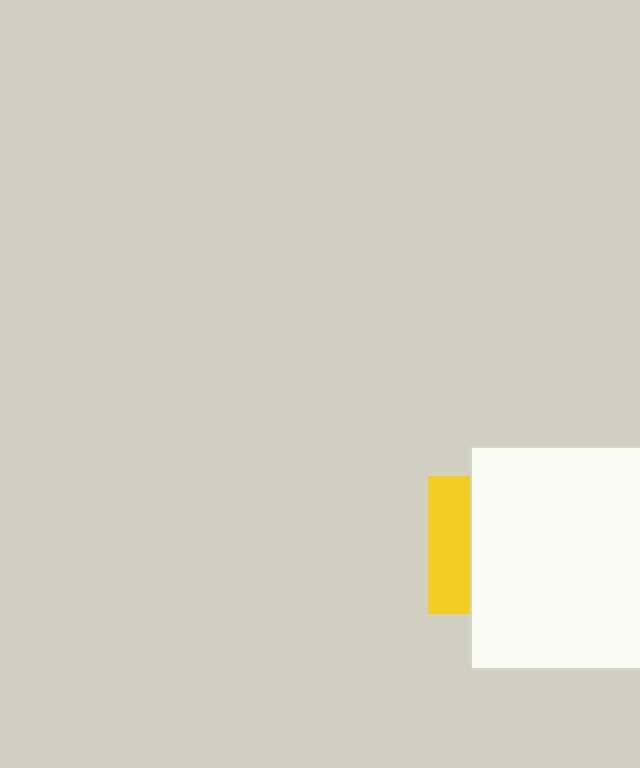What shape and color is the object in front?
The object in front is a white square.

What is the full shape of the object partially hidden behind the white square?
The partially hidden object is a yellow square.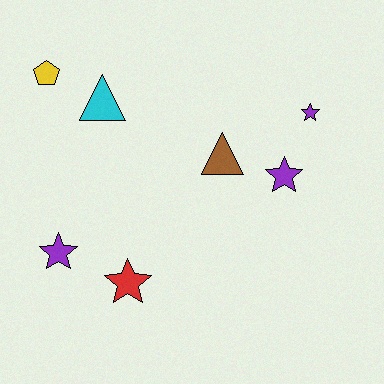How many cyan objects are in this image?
There is 1 cyan object.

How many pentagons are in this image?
There is 1 pentagon.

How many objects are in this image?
There are 7 objects.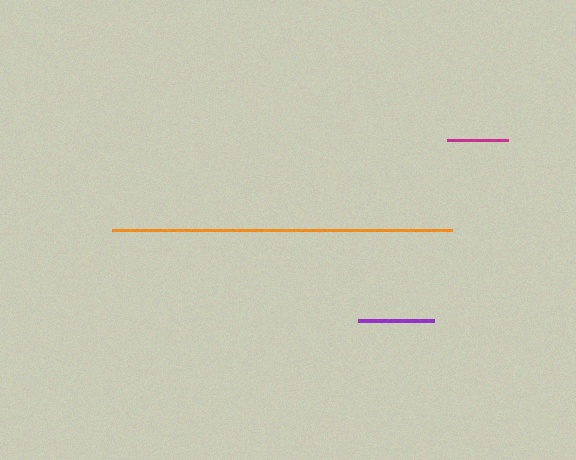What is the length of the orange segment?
The orange segment is approximately 340 pixels long.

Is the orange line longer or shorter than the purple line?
The orange line is longer than the purple line.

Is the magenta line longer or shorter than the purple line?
The purple line is longer than the magenta line.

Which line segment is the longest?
The orange line is the longest at approximately 340 pixels.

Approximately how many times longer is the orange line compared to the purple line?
The orange line is approximately 4.5 times the length of the purple line.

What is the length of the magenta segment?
The magenta segment is approximately 61 pixels long.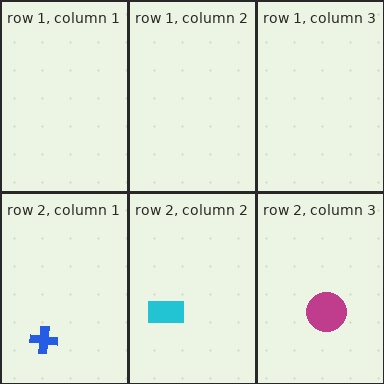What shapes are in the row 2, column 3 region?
The magenta circle.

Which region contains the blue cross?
The row 2, column 1 region.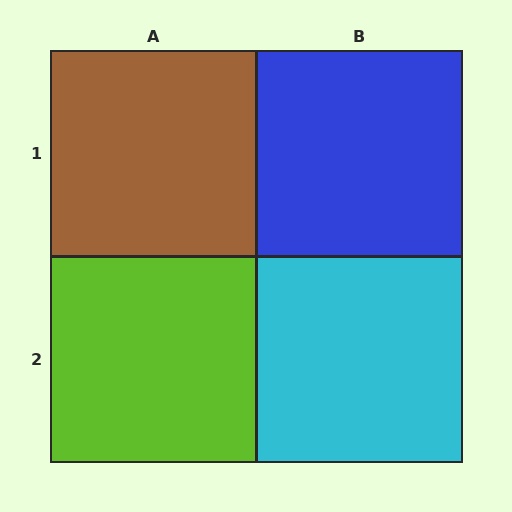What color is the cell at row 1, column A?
Brown.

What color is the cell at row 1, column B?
Blue.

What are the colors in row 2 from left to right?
Lime, cyan.